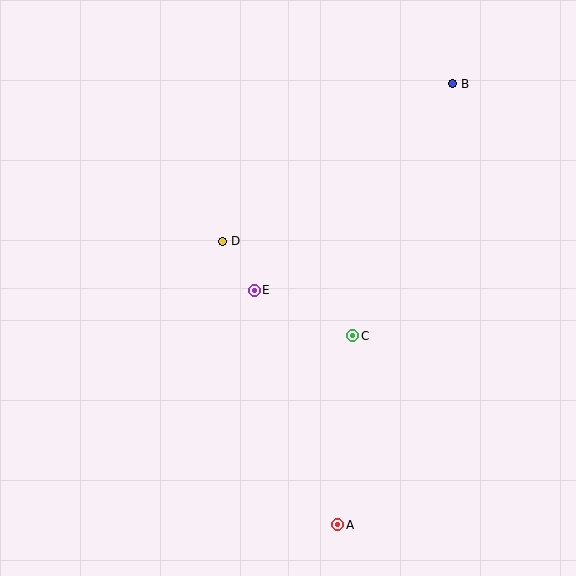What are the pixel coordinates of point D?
Point D is at (223, 241).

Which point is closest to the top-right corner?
Point B is closest to the top-right corner.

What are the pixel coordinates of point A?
Point A is at (338, 525).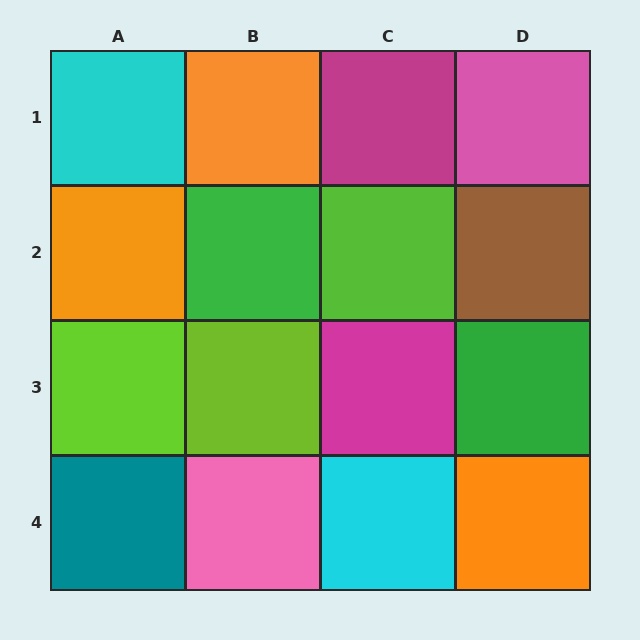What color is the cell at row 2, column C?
Lime.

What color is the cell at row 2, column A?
Orange.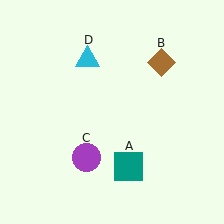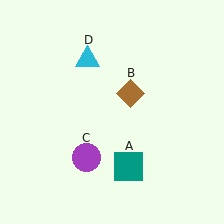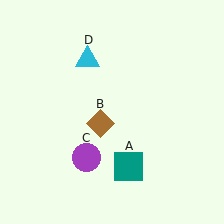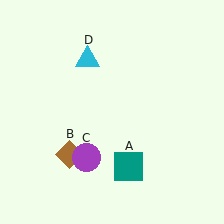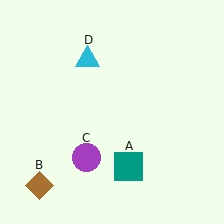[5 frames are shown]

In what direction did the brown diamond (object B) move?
The brown diamond (object B) moved down and to the left.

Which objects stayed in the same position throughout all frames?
Teal square (object A) and purple circle (object C) and cyan triangle (object D) remained stationary.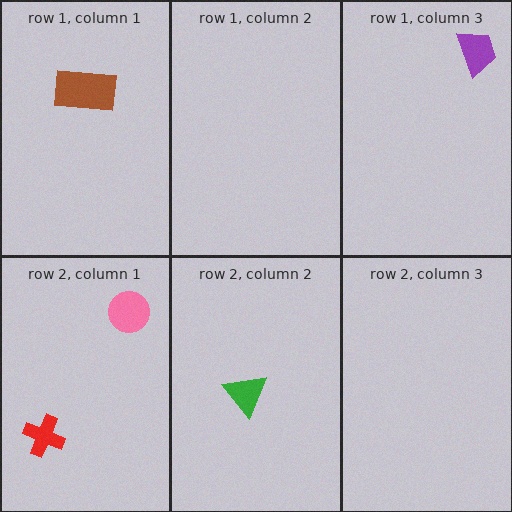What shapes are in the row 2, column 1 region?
The pink circle, the red cross.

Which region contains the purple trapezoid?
The row 1, column 3 region.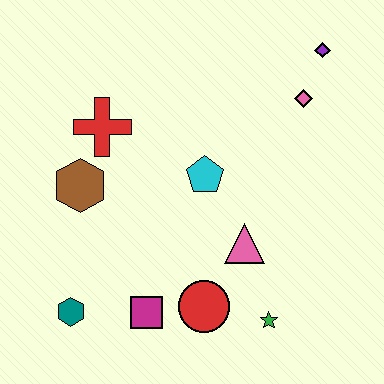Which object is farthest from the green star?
The purple diamond is farthest from the green star.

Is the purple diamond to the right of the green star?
Yes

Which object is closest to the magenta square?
The red circle is closest to the magenta square.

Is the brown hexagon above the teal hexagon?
Yes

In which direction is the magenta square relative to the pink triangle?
The magenta square is to the left of the pink triangle.